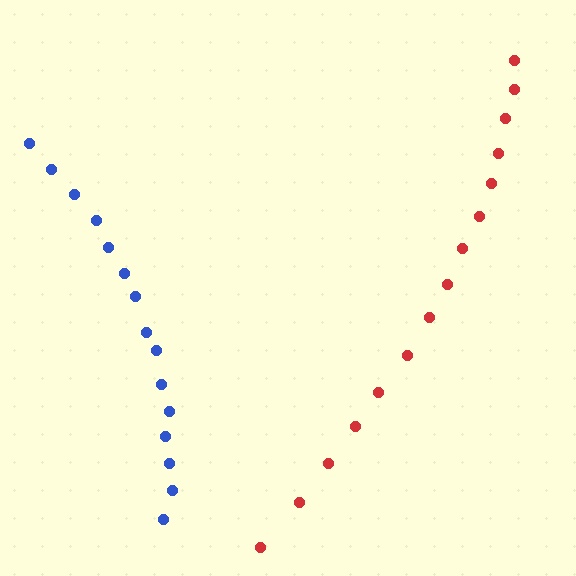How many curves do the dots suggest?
There are 2 distinct paths.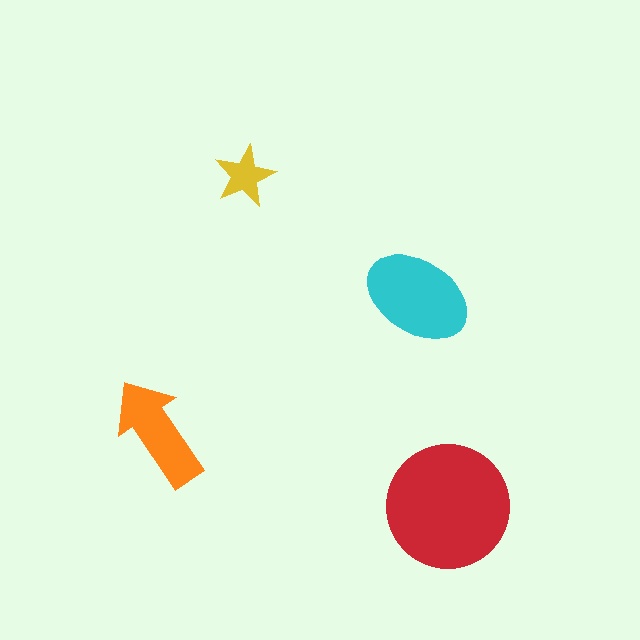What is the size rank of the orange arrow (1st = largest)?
3rd.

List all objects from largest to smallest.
The red circle, the cyan ellipse, the orange arrow, the yellow star.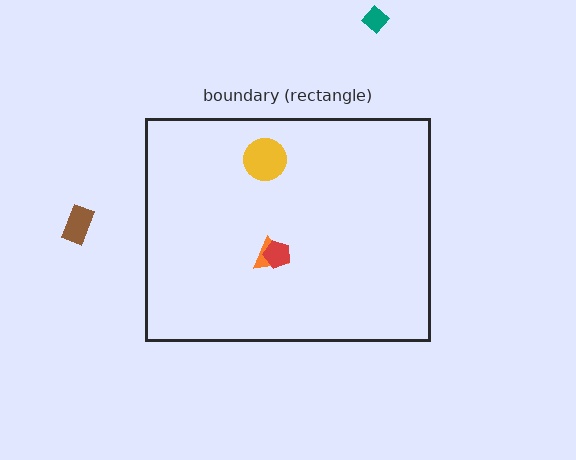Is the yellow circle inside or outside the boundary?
Inside.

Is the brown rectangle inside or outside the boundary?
Outside.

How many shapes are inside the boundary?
3 inside, 2 outside.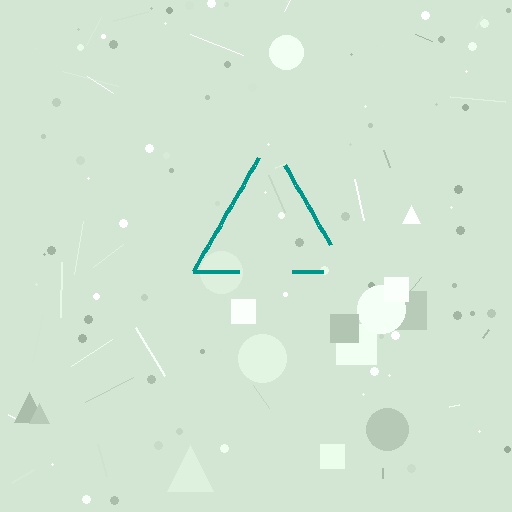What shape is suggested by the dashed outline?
The dashed outline suggests a triangle.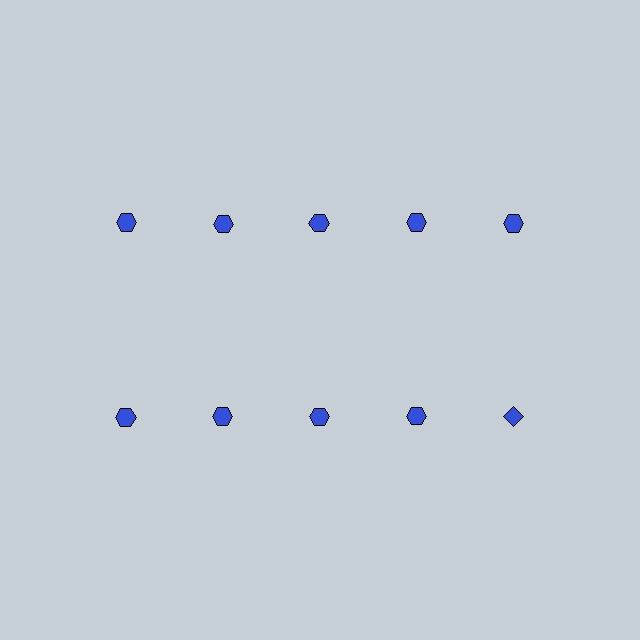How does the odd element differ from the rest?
It has a different shape: diamond instead of hexagon.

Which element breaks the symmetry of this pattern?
The blue diamond in the second row, rightmost column breaks the symmetry. All other shapes are blue hexagons.